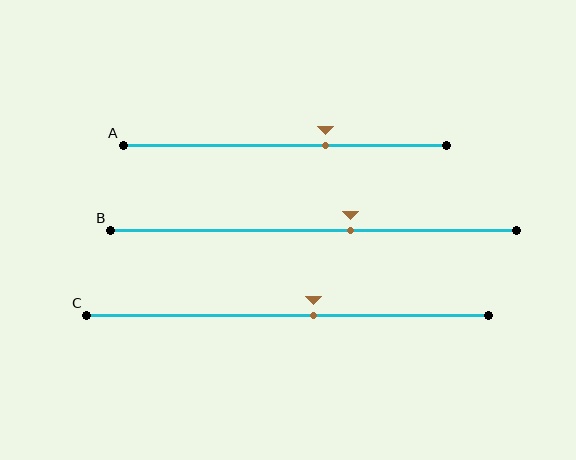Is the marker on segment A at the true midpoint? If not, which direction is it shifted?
No, the marker on segment A is shifted to the right by about 13% of the segment length.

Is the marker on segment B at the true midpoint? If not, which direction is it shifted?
No, the marker on segment B is shifted to the right by about 9% of the segment length.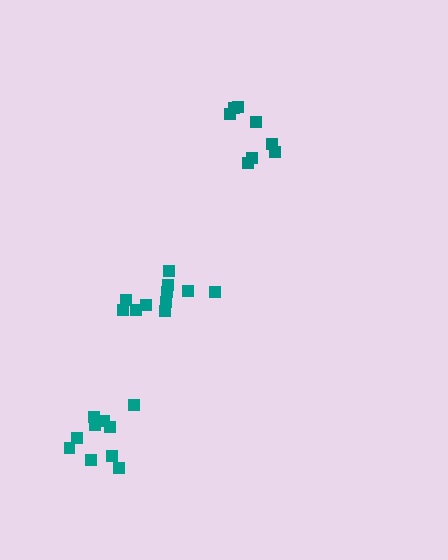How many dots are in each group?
Group 1: 10 dots, Group 2: 8 dots, Group 3: 11 dots (29 total).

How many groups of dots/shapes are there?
There are 3 groups.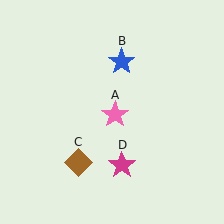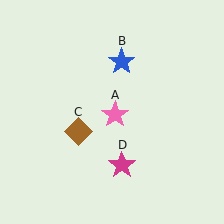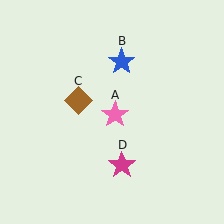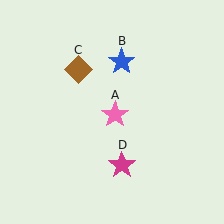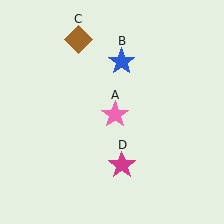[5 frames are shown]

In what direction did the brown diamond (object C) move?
The brown diamond (object C) moved up.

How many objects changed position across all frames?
1 object changed position: brown diamond (object C).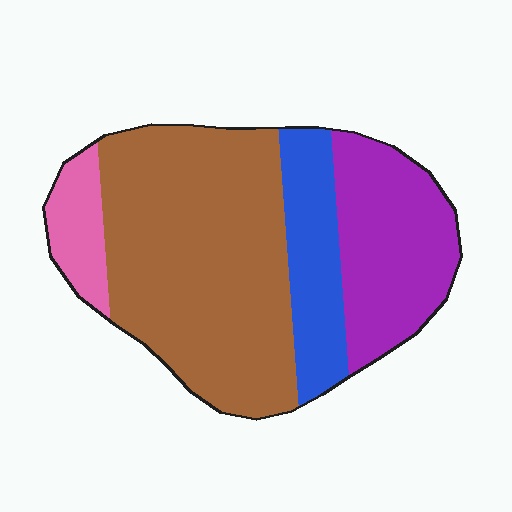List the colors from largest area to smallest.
From largest to smallest: brown, purple, blue, pink.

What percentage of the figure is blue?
Blue covers about 15% of the figure.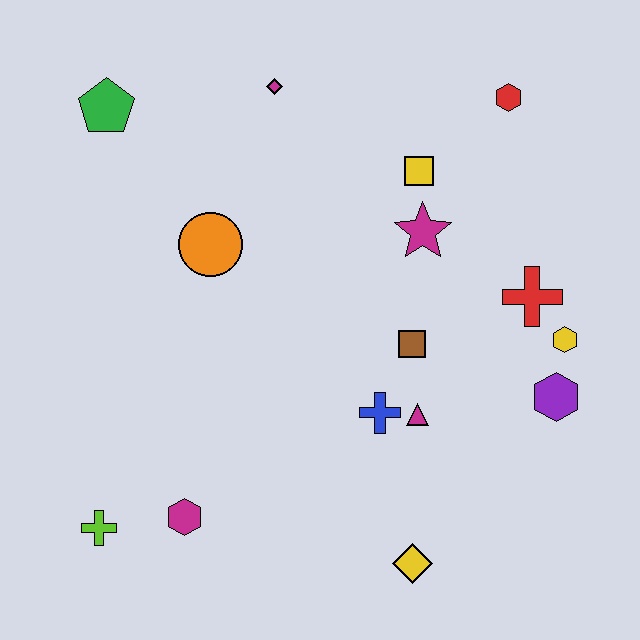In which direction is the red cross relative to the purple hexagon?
The red cross is above the purple hexagon.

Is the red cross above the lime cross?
Yes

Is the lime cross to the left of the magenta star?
Yes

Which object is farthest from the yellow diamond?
The green pentagon is farthest from the yellow diamond.